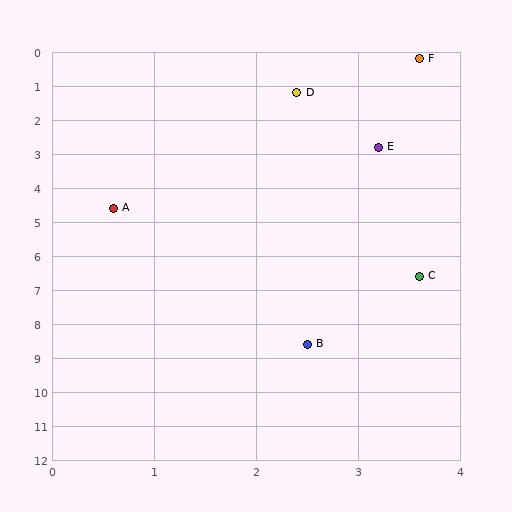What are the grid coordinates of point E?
Point E is at approximately (3.2, 2.8).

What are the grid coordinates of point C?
Point C is at approximately (3.6, 6.6).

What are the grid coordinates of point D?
Point D is at approximately (2.4, 1.2).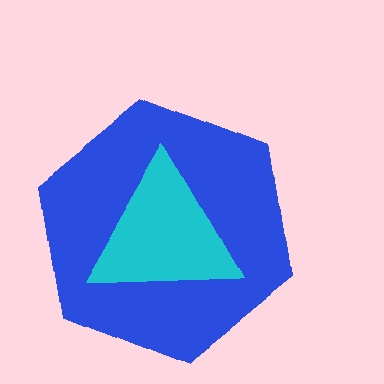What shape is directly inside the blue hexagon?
The cyan triangle.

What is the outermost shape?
The blue hexagon.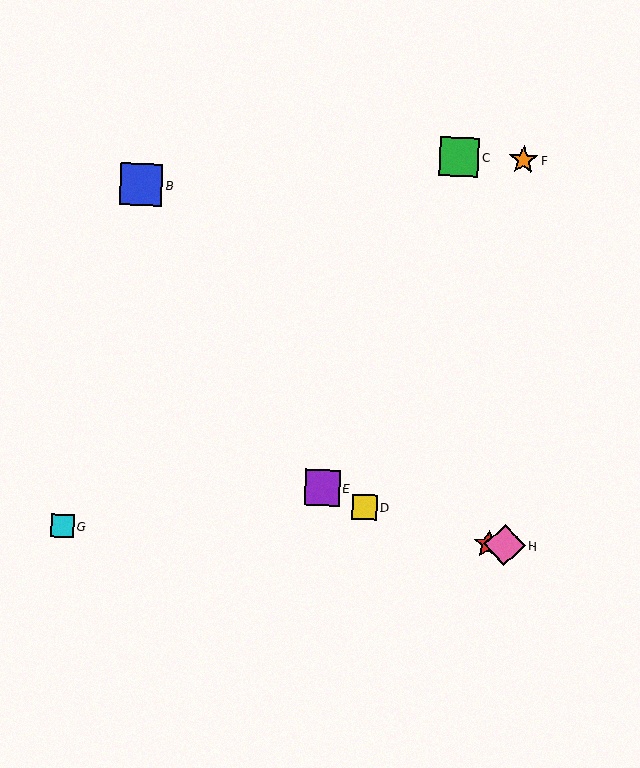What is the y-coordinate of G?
Object G is at y≈526.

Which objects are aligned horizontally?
Objects A, G, H are aligned horizontally.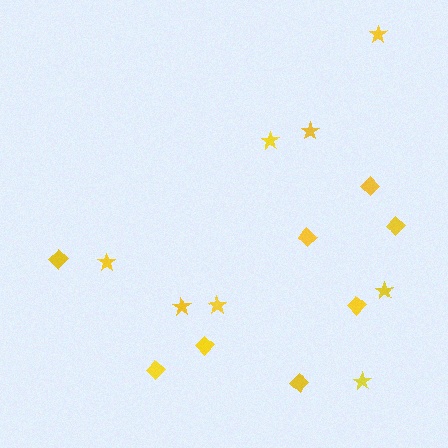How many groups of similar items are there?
There are 2 groups: one group of diamonds (8) and one group of stars (8).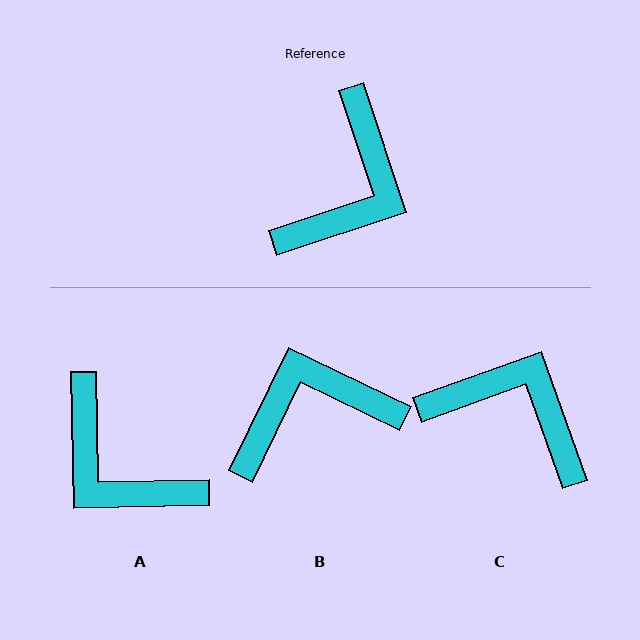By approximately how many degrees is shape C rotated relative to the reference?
Approximately 91 degrees counter-clockwise.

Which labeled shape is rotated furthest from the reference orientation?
B, about 136 degrees away.